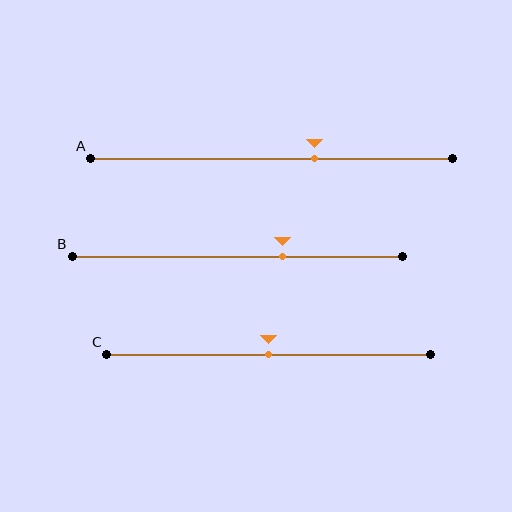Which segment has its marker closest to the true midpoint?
Segment C has its marker closest to the true midpoint.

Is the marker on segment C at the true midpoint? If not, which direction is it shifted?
Yes, the marker on segment C is at the true midpoint.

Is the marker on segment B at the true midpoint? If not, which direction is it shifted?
No, the marker on segment B is shifted to the right by about 14% of the segment length.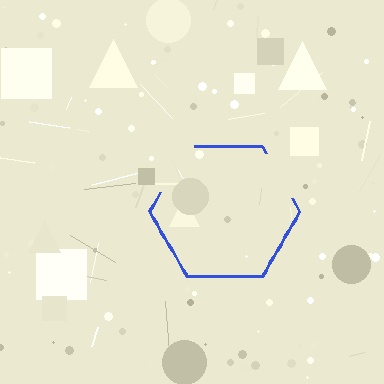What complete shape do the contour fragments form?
The contour fragments form a hexagon.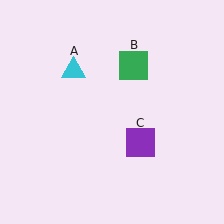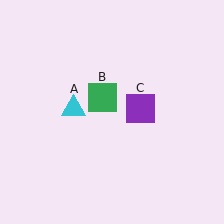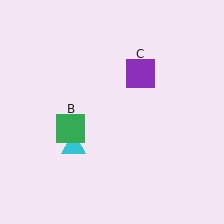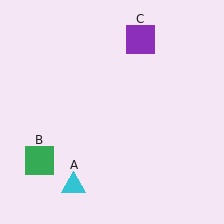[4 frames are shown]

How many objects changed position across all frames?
3 objects changed position: cyan triangle (object A), green square (object B), purple square (object C).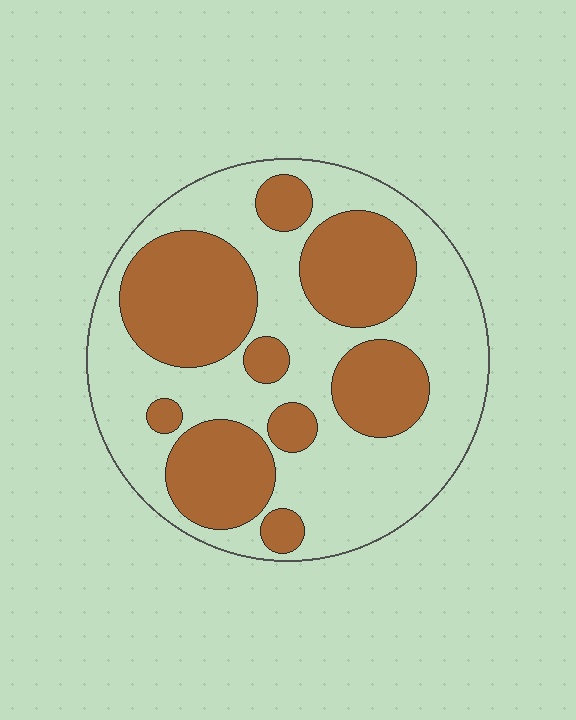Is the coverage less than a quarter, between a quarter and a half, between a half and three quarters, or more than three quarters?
Between a quarter and a half.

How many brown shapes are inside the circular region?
9.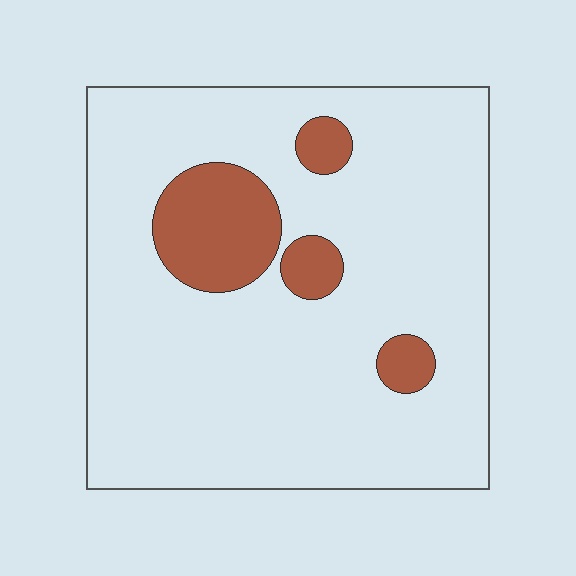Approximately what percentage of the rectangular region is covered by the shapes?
Approximately 15%.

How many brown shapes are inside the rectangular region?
4.